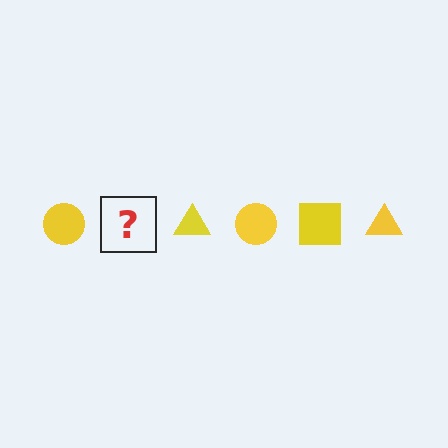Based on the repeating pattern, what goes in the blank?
The blank should be a yellow square.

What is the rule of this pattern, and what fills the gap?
The rule is that the pattern cycles through circle, square, triangle shapes in yellow. The gap should be filled with a yellow square.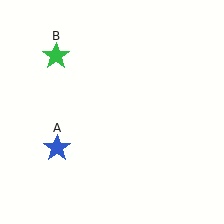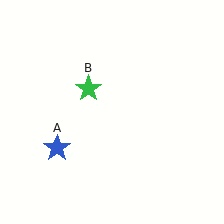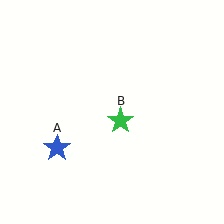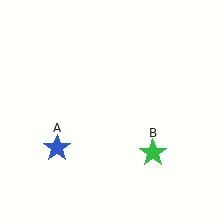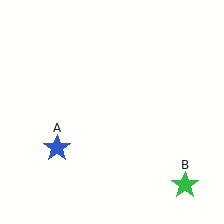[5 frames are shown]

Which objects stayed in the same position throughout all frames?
Blue star (object A) remained stationary.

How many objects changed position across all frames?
1 object changed position: green star (object B).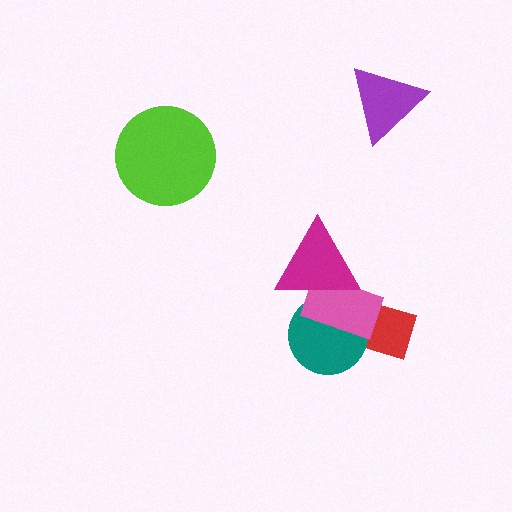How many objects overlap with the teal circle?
3 objects overlap with the teal circle.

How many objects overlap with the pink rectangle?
3 objects overlap with the pink rectangle.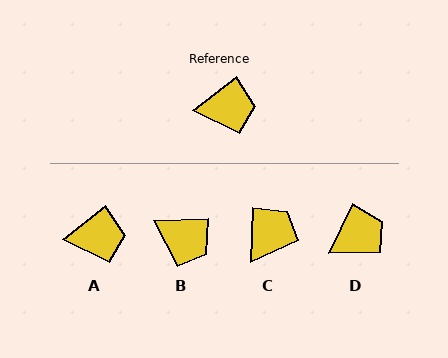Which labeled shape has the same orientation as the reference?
A.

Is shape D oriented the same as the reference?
No, it is off by about 27 degrees.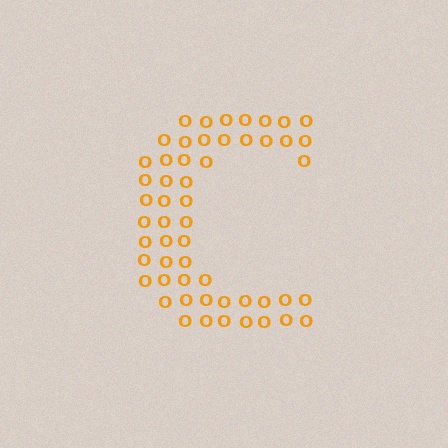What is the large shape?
The large shape is the letter C.